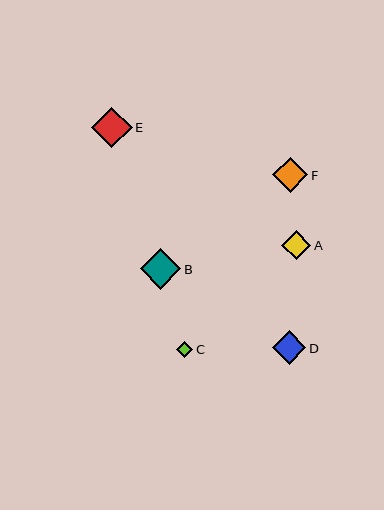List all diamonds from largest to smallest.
From largest to smallest: E, B, F, D, A, C.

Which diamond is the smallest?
Diamond C is the smallest with a size of approximately 16 pixels.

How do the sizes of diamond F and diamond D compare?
Diamond F and diamond D are approximately the same size.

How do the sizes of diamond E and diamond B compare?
Diamond E and diamond B are approximately the same size.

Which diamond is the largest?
Diamond E is the largest with a size of approximately 40 pixels.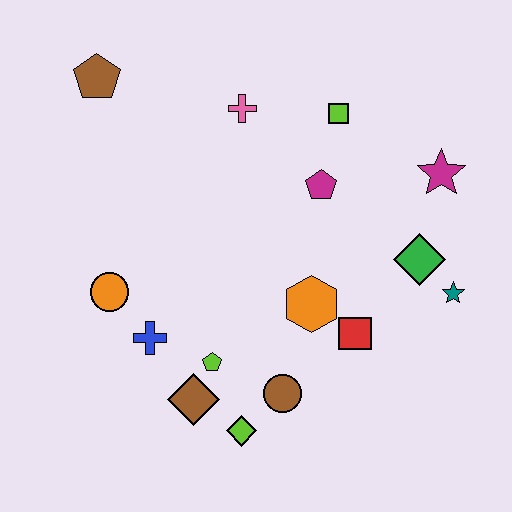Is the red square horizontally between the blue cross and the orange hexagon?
No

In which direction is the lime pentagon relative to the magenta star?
The lime pentagon is to the left of the magenta star.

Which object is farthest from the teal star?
The brown pentagon is farthest from the teal star.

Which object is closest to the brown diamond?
The lime pentagon is closest to the brown diamond.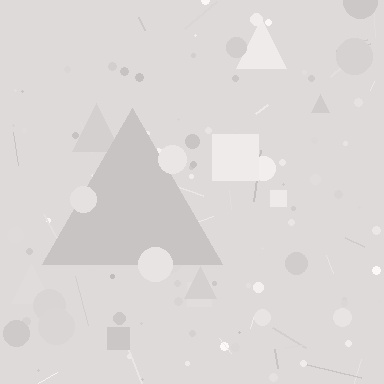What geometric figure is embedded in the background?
A triangle is embedded in the background.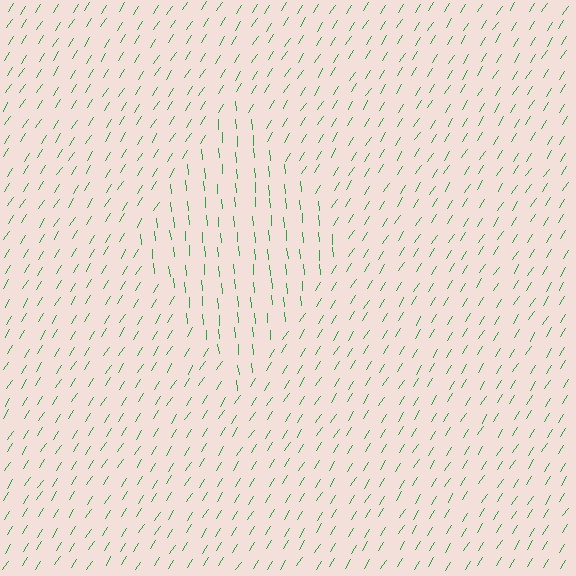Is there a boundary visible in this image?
Yes, there is a texture boundary formed by a change in line orientation.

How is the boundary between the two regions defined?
The boundary is defined purely by a change in line orientation (approximately 37 degrees difference). All lines are the same color and thickness.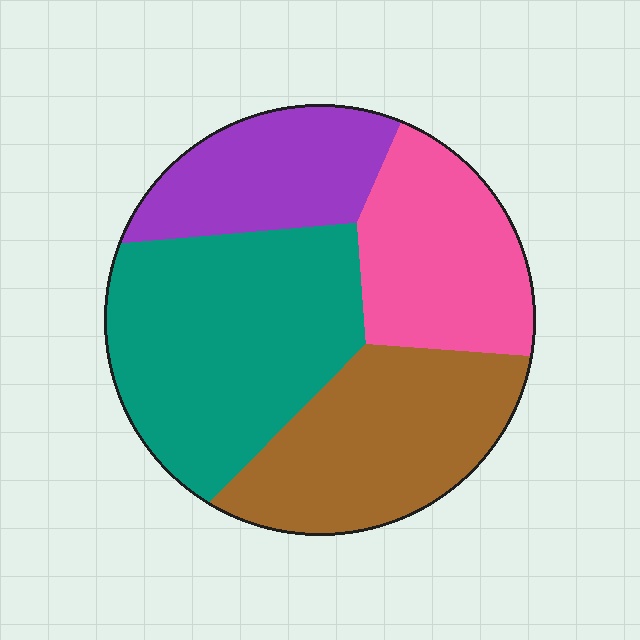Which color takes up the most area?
Teal, at roughly 35%.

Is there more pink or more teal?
Teal.